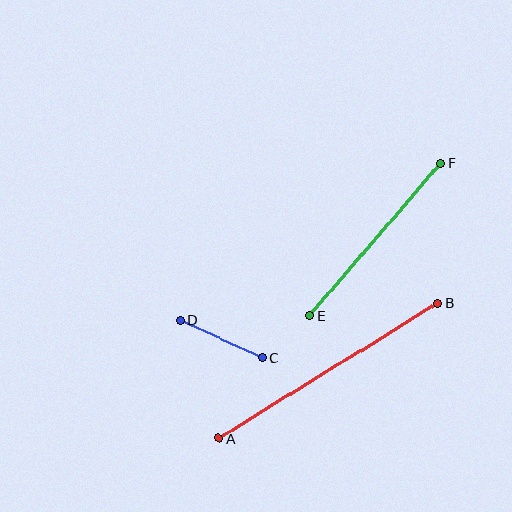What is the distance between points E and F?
The distance is approximately 201 pixels.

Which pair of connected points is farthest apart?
Points A and B are farthest apart.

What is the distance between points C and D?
The distance is approximately 90 pixels.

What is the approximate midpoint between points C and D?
The midpoint is at approximately (221, 339) pixels.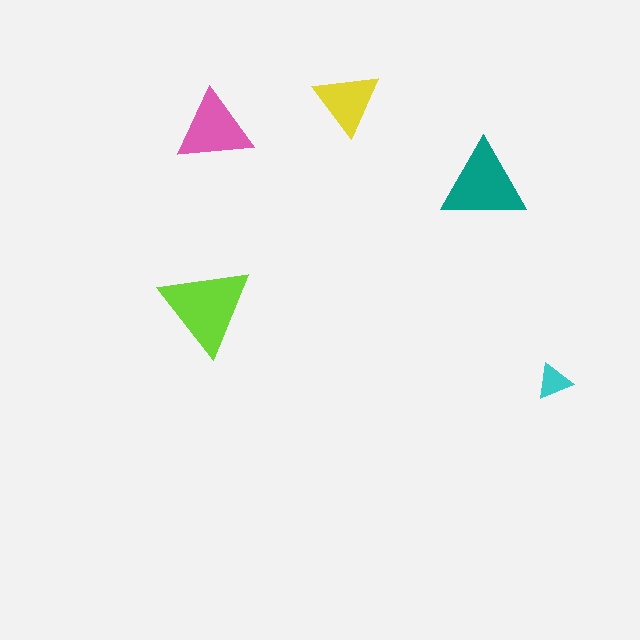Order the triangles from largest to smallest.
the lime one, the teal one, the pink one, the yellow one, the cyan one.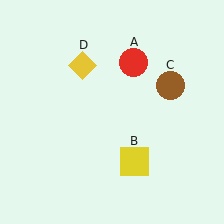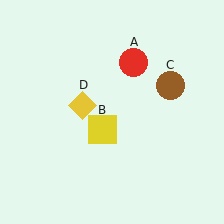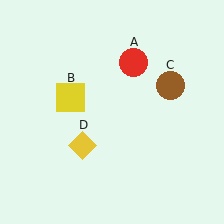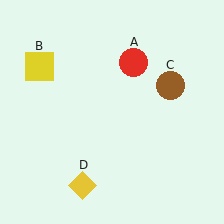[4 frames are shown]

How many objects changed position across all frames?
2 objects changed position: yellow square (object B), yellow diamond (object D).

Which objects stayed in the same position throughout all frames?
Red circle (object A) and brown circle (object C) remained stationary.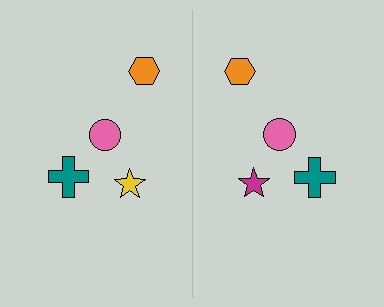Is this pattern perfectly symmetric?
No, the pattern is not perfectly symmetric. The magenta star on the right side breaks the symmetry — its mirror counterpart is yellow.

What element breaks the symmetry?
The magenta star on the right side breaks the symmetry — its mirror counterpart is yellow.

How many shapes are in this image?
There are 8 shapes in this image.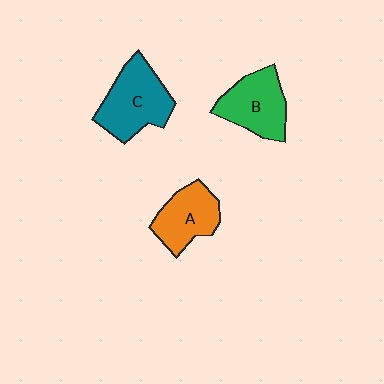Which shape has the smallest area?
Shape A (orange).